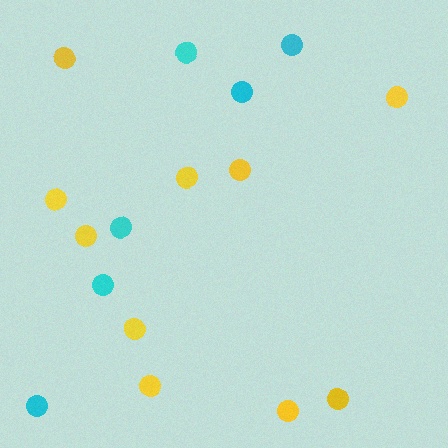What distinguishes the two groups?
There are 2 groups: one group of yellow circles (10) and one group of cyan circles (6).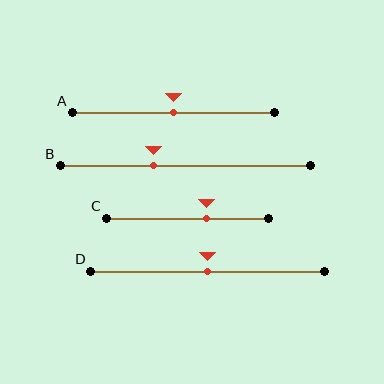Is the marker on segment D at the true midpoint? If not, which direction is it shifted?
Yes, the marker on segment D is at the true midpoint.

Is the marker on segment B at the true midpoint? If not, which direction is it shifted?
No, the marker on segment B is shifted to the left by about 13% of the segment length.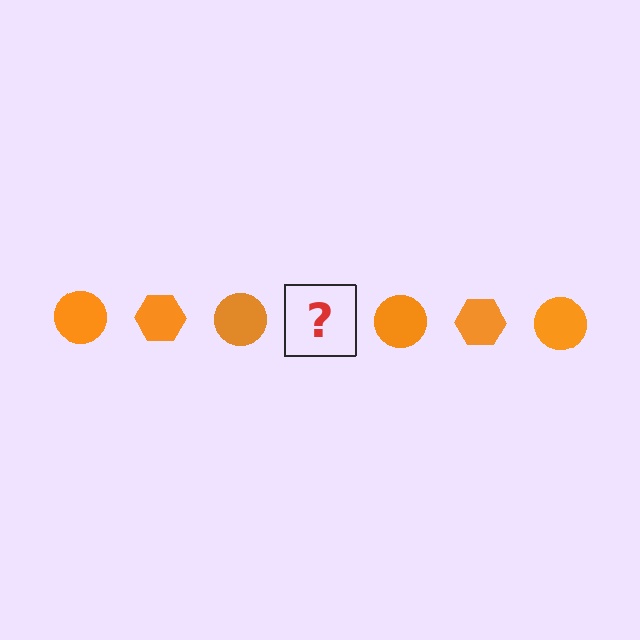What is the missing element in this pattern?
The missing element is an orange hexagon.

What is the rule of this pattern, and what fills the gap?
The rule is that the pattern cycles through circle, hexagon shapes in orange. The gap should be filled with an orange hexagon.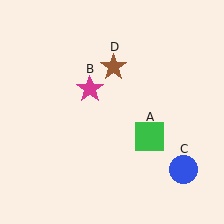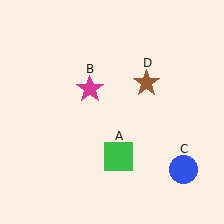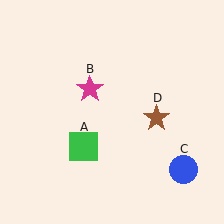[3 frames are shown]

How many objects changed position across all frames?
2 objects changed position: green square (object A), brown star (object D).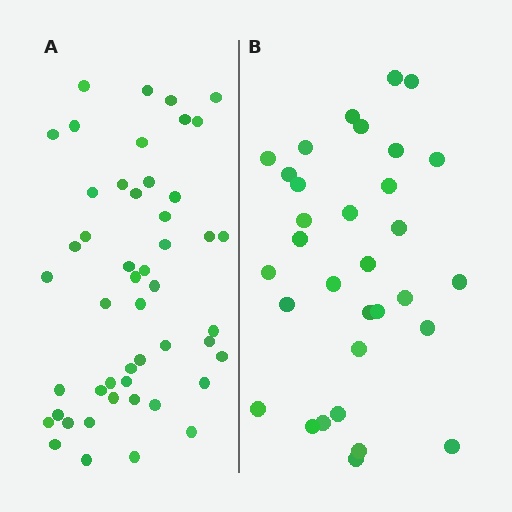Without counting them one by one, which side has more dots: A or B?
Region A (the left region) has more dots.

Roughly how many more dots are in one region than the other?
Region A has approximately 15 more dots than region B.